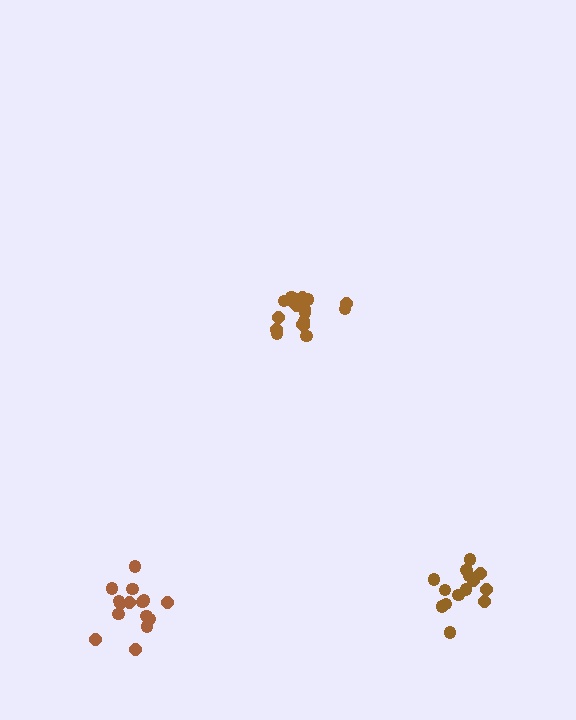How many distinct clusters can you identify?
There are 3 distinct clusters.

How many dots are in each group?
Group 1: 18 dots, Group 2: 14 dots, Group 3: 15 dots (47 total).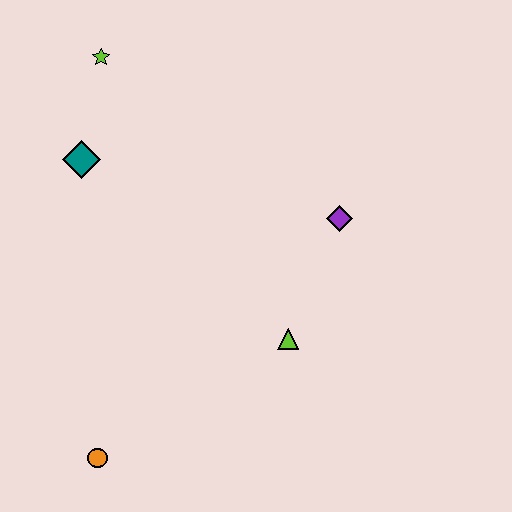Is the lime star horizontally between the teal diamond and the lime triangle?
Yes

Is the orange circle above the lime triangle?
No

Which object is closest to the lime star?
The teal diamond is closest to the lime star.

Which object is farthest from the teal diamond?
The orange circle is farthest from the teal diamond.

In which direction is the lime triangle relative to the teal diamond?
The lime triangle is to the right of the teal diamond.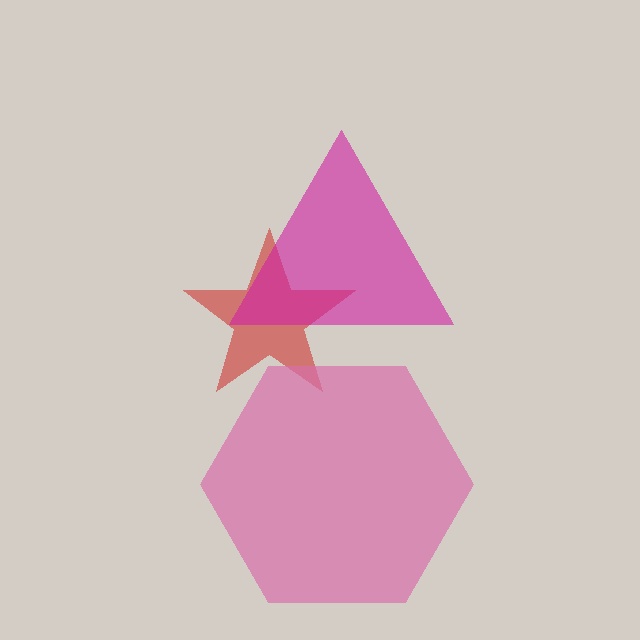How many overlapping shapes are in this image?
There are 3 overlapping shapes in the image.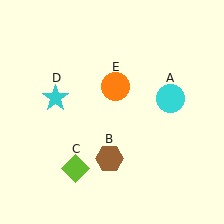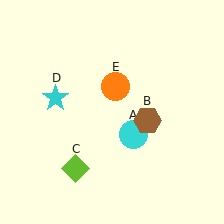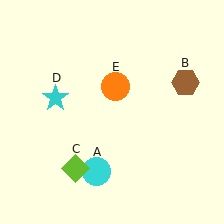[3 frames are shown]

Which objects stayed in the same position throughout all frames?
Lime diamond (object C) and cyan star (object D) and orange circle (object E) remained stationary.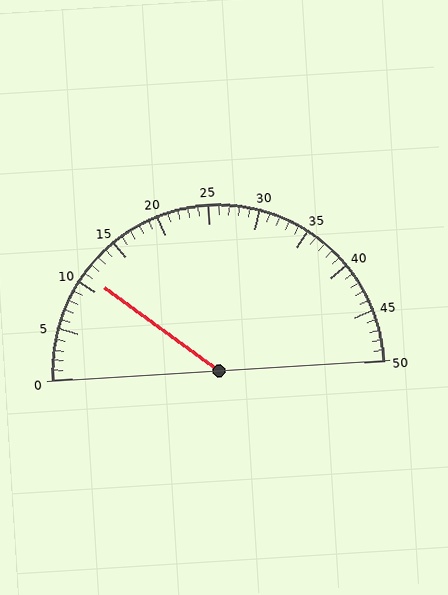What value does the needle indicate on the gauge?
The needle indicates approximately 11.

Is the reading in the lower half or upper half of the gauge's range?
The reading is in the lower half of the range (0 to 50).